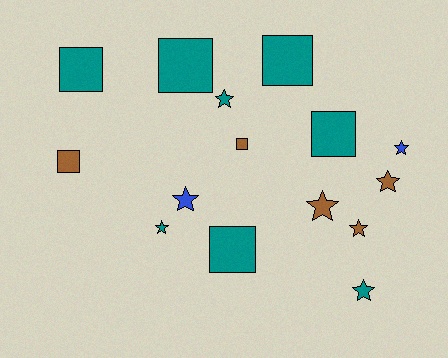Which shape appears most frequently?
Star, with 8 objects.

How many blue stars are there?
There are 2 blue stars.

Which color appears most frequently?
Teal, with 8 objects.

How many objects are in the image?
There are 15 objects.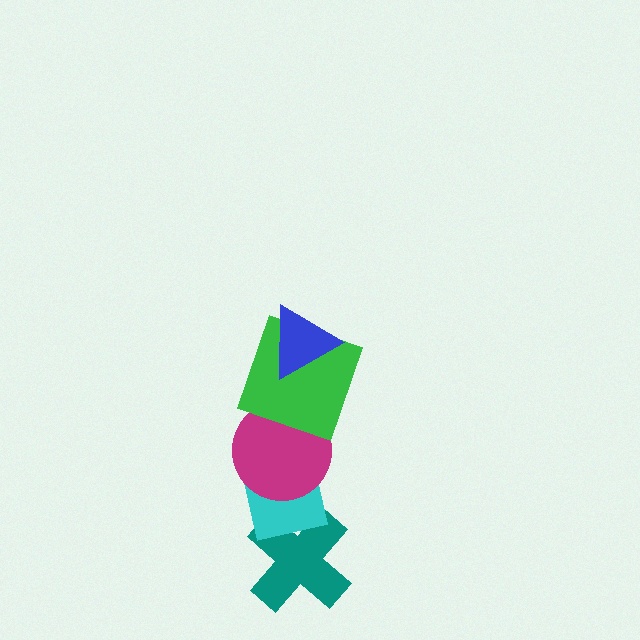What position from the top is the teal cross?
The teal cross is 5th from the top.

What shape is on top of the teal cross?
The cyan square is on top of the teal cross.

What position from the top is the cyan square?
The cyan square is 4th from the top.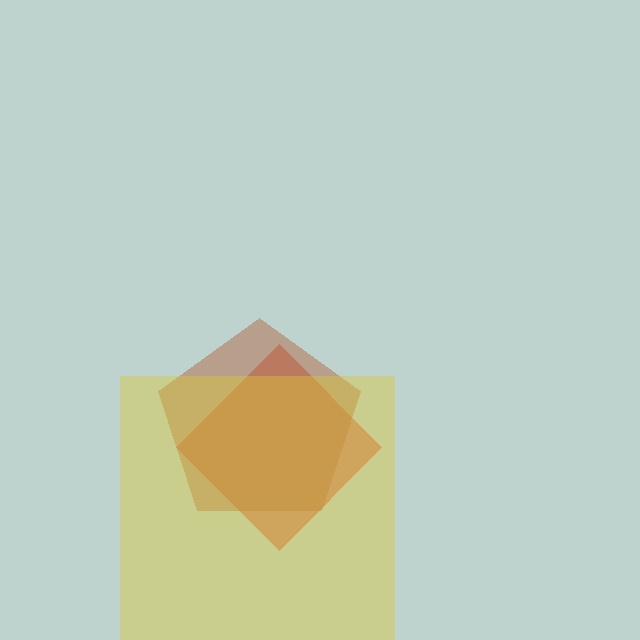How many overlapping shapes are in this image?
There are 3 overlapping shapes in the image.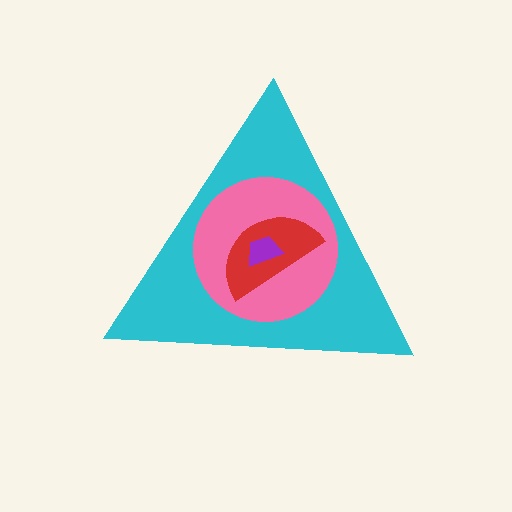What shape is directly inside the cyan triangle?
The pink circle.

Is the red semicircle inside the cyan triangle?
Yes.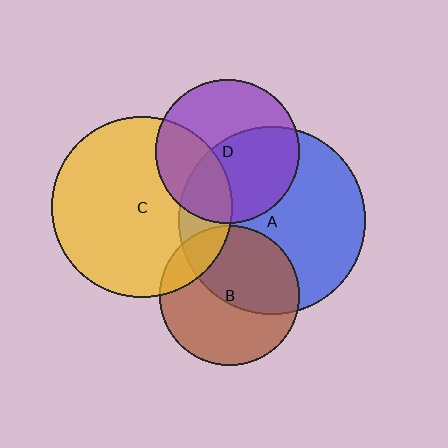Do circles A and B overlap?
Yes.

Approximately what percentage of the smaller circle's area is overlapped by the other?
Approximately 50%.